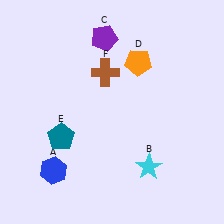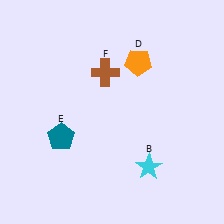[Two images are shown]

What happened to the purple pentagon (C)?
The purple pentagon (C) was removed in Image 2. It was in the top-left area of Image 1.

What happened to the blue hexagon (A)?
The blue hexagon (A) was removed in Image 2. It was in the bottom-left area of Image 1.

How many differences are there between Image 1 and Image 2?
There are 2 differences between the two images.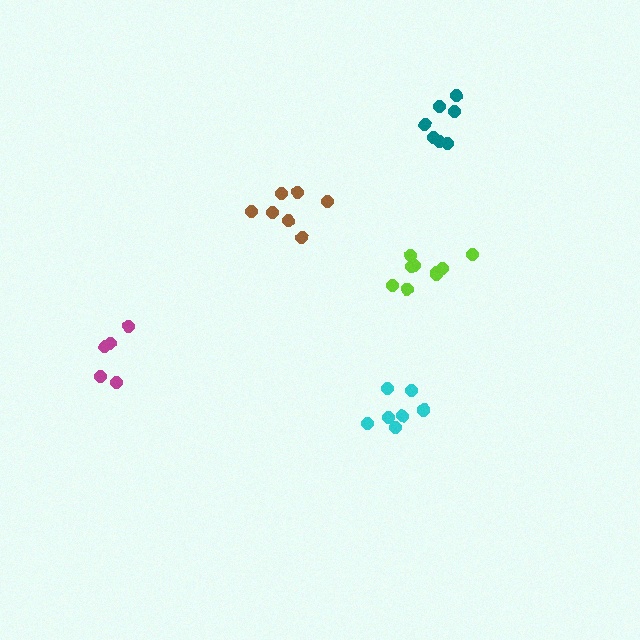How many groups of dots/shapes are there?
There are 5 groups.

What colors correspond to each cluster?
The clusters are colored: lime, magenta, cyan, brown, teal.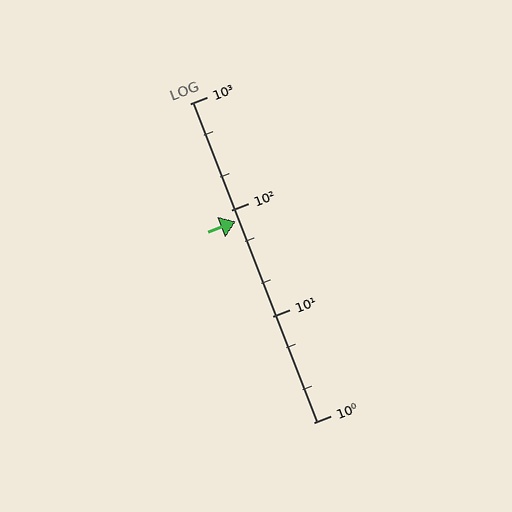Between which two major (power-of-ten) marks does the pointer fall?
The pointer is between 10 and 100.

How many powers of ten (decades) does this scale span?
The scale spans 3 decades, from 1 to 1000.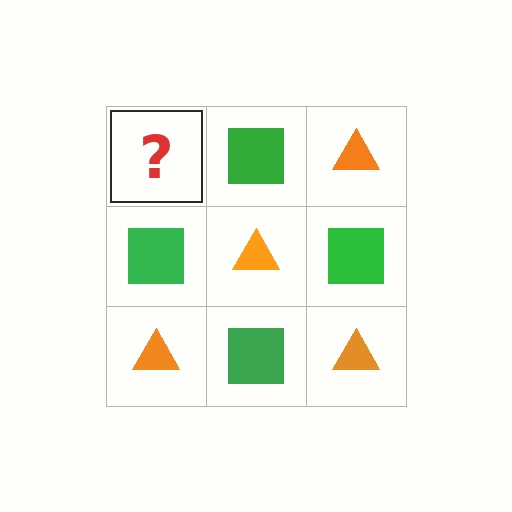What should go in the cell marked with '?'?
The missing cell should contain an orange triangle.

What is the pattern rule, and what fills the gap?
The rule is that it alternates orange triangle and green square in a checkerboard pattern. The gap should be filled with an orange triangle.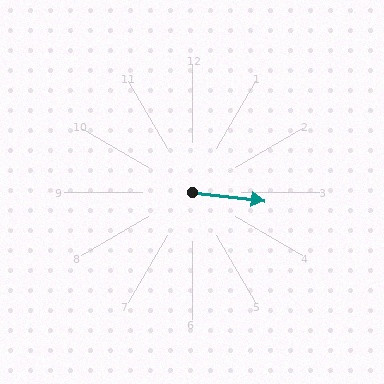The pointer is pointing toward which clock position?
Roughly 3 o'clock.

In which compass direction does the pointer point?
East.